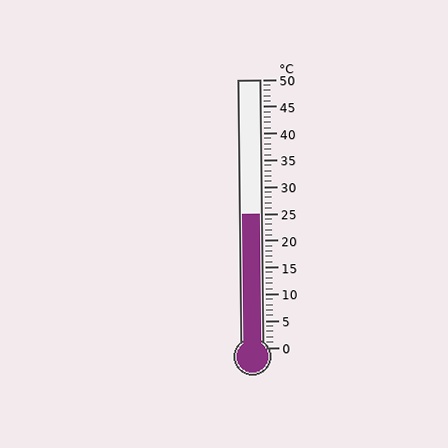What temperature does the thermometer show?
The thermometer shows approximately 25°C.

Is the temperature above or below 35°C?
The temperature is below 35°C.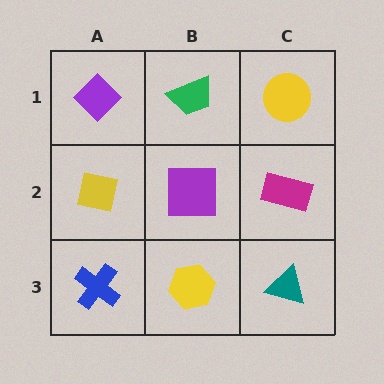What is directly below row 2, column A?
A blue cross.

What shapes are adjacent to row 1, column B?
A purple square (row 2, column B), a purple diamond (row 1, column A), a yellow circle (row 1, column C).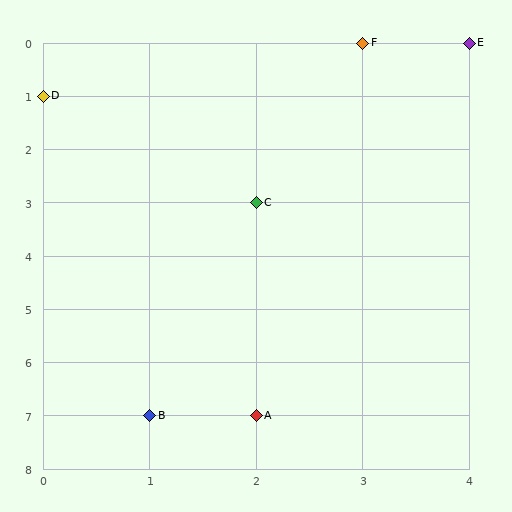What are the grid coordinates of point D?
Point D is at grid coordinates (0, 1).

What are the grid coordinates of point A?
Point A is at grid coordinates (2, 7).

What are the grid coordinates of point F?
Point F is at grid coordinates (3, 0).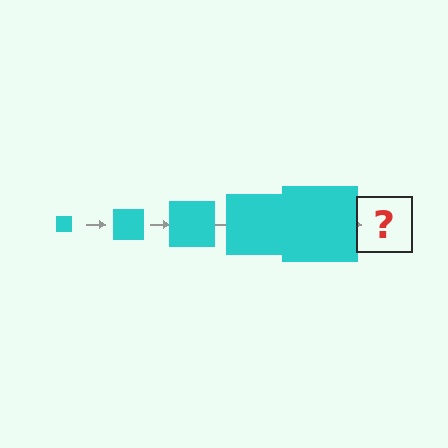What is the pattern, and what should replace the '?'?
The pattern is that the square gets progressively larger each step. The '?' should be a cyan square, larger than the previous one.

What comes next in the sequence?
The next element should be a cyan square, larger than the previous one.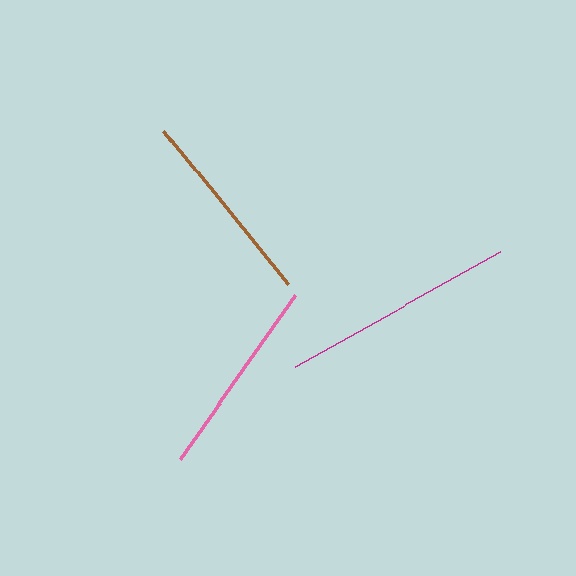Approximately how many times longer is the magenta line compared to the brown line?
The magenta line is approximately 1.2 times the length of the brown line.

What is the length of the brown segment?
The brown segment is approximately 198 pixels long.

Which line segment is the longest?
The magenta line is the longest at approximately 234 pixels.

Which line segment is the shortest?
The brown line is the shortest at approximately 198 pixels.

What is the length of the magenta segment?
The magenta segment is approximately 234 pixels long.